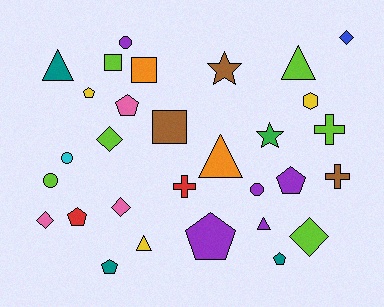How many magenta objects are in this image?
There are no magenta objects.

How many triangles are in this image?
There are 5 triangles.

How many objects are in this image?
There are 30 objects.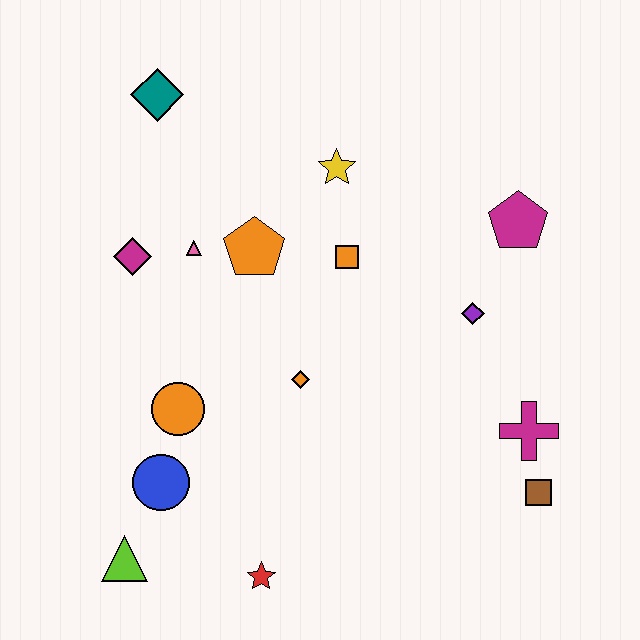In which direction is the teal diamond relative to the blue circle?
The teal diamond is above the blue circle.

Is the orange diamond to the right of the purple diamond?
No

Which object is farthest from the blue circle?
The magenta pentagon is farthest from the blue circle.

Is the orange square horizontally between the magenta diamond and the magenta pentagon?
Yes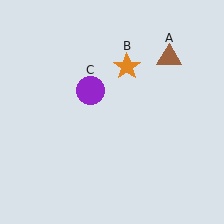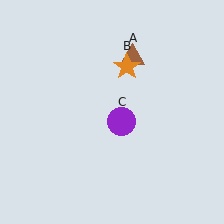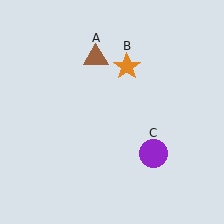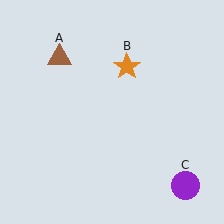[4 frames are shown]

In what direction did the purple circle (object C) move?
The purple circle (object C) moved down and to the right.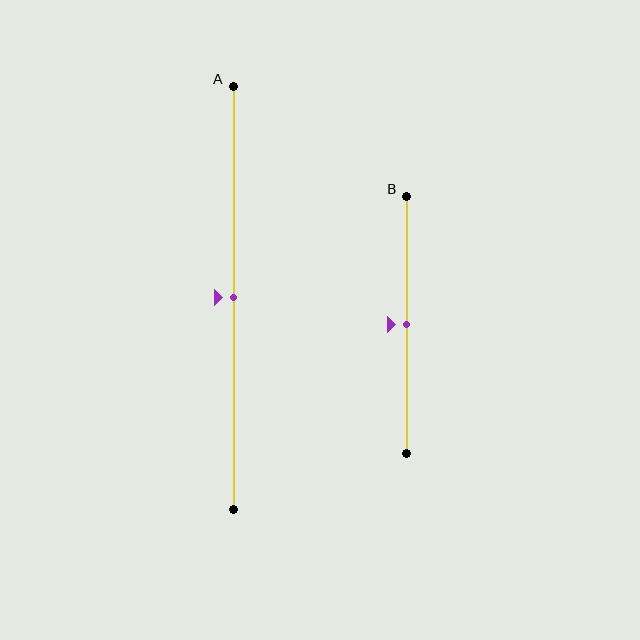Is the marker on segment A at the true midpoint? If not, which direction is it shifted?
Yes, the marker on segment A is at the true midpoint.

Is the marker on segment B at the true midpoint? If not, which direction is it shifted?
Yes, the marker on segment B is at the true midpoint.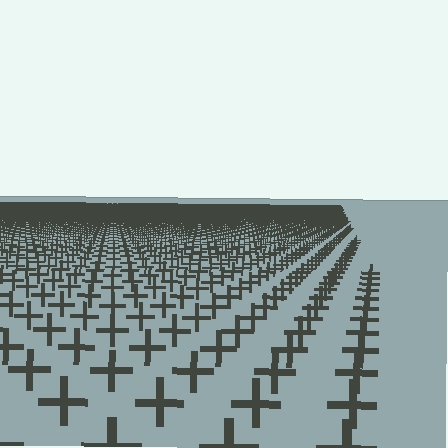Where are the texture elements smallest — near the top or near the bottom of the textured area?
Near the top.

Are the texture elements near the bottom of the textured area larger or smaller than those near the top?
Larger. Near the bottom, elements are closer to the viewer and appear at a bigger on-screen size.